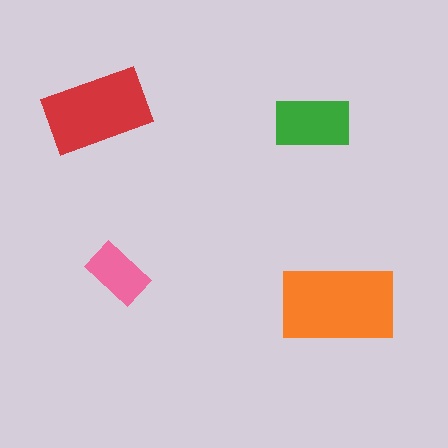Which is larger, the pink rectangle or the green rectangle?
The green one.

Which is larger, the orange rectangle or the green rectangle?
The orange one.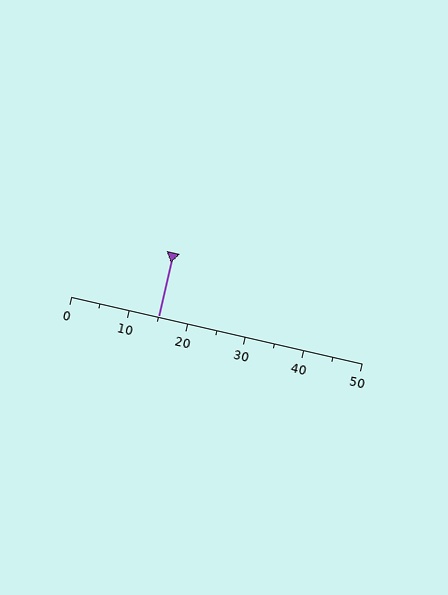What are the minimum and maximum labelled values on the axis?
The axis runs from 0 to 50.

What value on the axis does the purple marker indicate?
The marker indicates approximately 15.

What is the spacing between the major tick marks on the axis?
The major ticks are spaced 10 apart.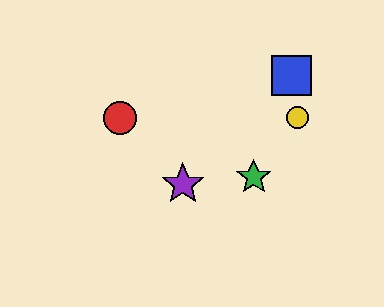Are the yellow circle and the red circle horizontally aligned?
Yes, both are at y≈118.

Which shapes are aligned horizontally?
The red circle, the yellow circle are aligned horizontally.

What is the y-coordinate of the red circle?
The red circle is at y≈118.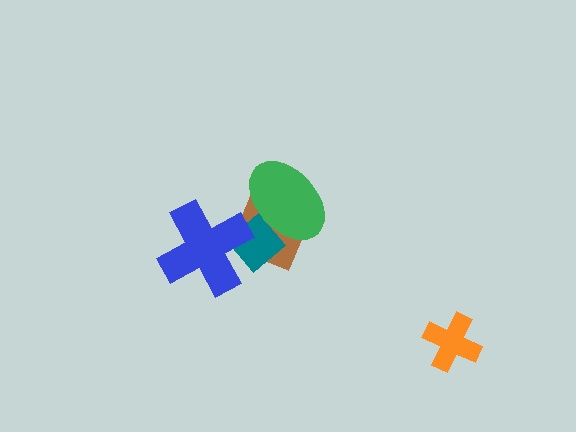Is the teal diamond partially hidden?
Yes, it is partially covered by another shape.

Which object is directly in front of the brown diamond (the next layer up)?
The teal diamond is directly in front of the brown diamond.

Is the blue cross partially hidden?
No, no other shape covers it.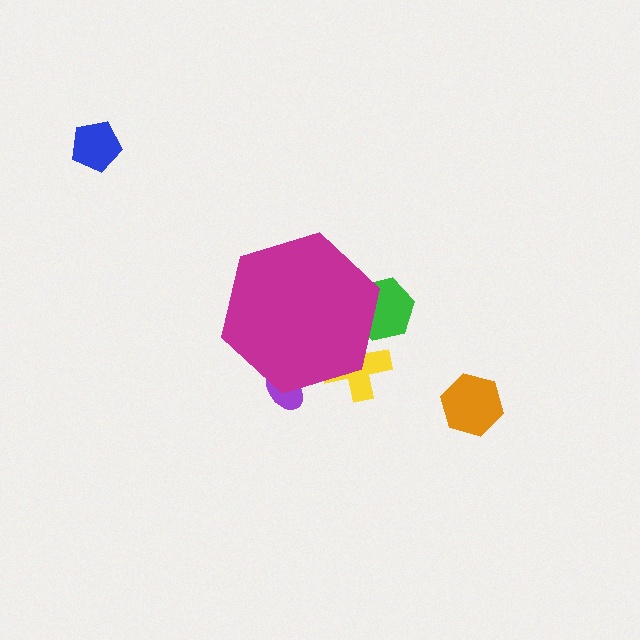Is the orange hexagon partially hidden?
No, the orange hexagon is fully visible.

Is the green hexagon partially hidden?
Yes, the green hexagon is partially hidden behind the magenta hexagon.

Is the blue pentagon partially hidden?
No, the blue pentagon is fully visible.